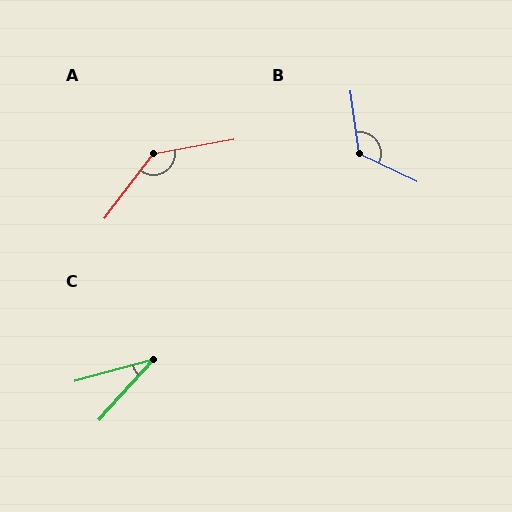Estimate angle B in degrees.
Approximately 123 degrees.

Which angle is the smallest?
C, at approximately 33 degrees.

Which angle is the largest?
A, at approximately 137 degrees.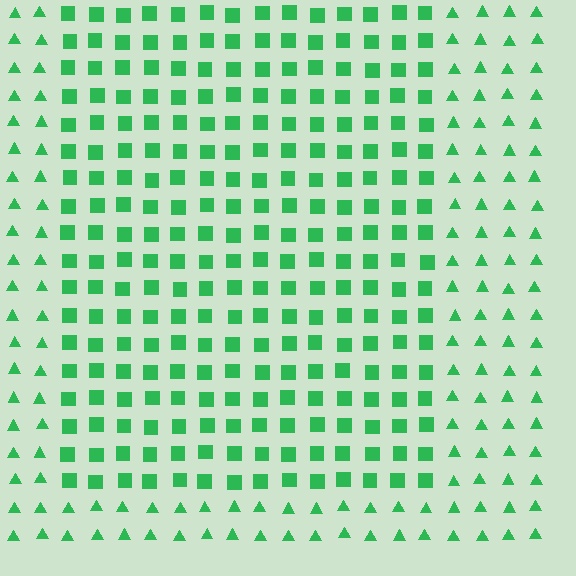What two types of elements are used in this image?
The image uses squares inside the rectangle region and triangles outside it.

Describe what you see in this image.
The image is filled with small green elements arranged in a uniform grid. A rectangle-shaped region contains squares, while the surrounding area contains triangles. The boundary is defined purely by the change in element shape.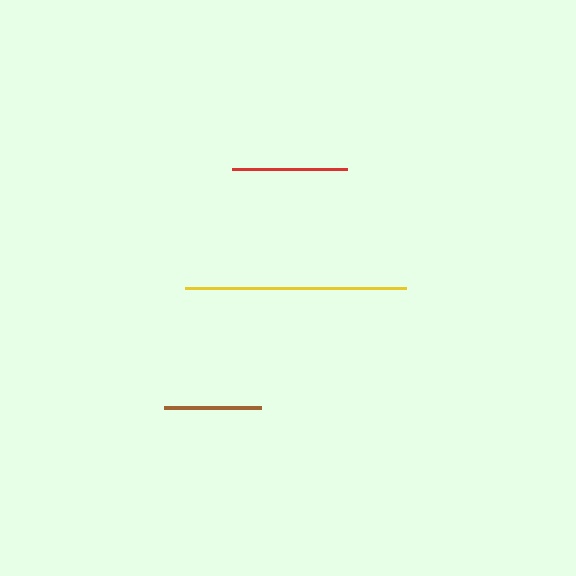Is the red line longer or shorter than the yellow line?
The yellow line is longer than the red line.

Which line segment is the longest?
The yellow line is the longest at approximately 220 pixels.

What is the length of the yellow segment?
The yellow segment is approximately 220 pixels long.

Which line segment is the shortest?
The brown line is the shortest at approximately 97 pixels.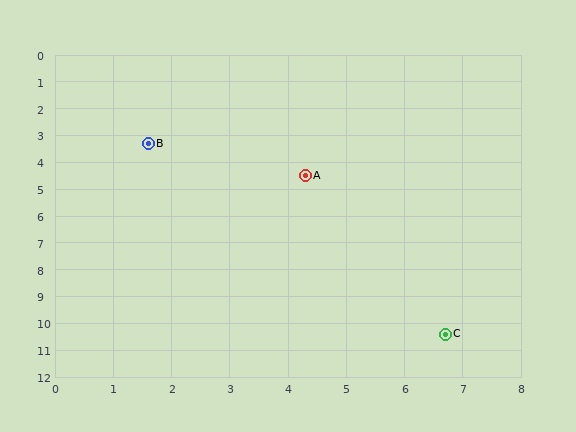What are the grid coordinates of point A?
Point A is at approximately (4.3, 4.5).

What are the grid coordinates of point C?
Point C is at approximately (6.7, 10.4).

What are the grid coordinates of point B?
Point B is at approximately (1.6, 3.3).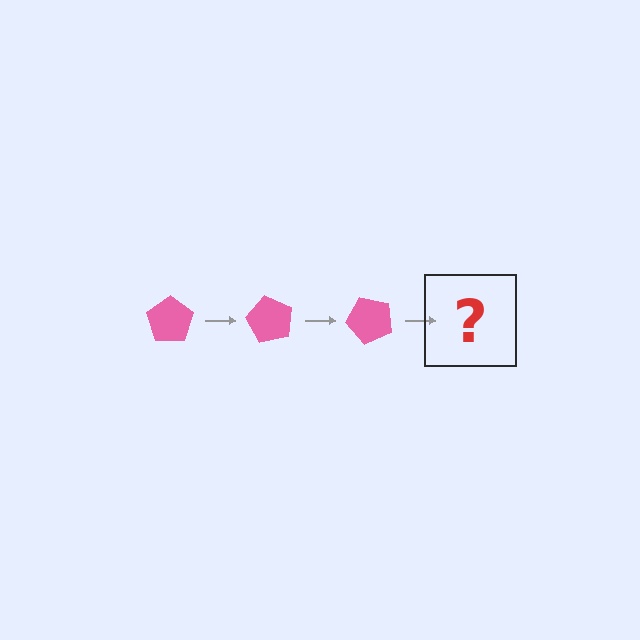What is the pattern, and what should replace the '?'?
The pattern is that the pentagon rotates 60 degrees each step. The '?' should be a pink pentagon rotated 180 degrees.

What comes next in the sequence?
The next element should be a pink pentagon rotated 180 degrees.